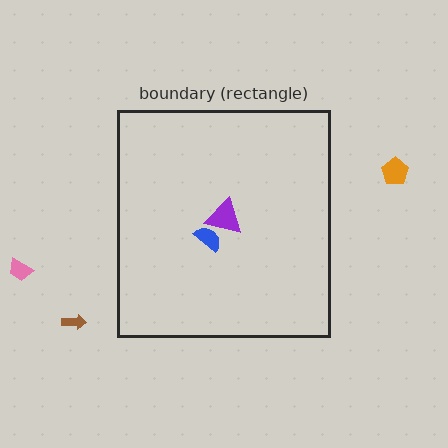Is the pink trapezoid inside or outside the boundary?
Outside.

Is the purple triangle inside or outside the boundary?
Inside.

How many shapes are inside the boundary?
2 inside, 3 outside.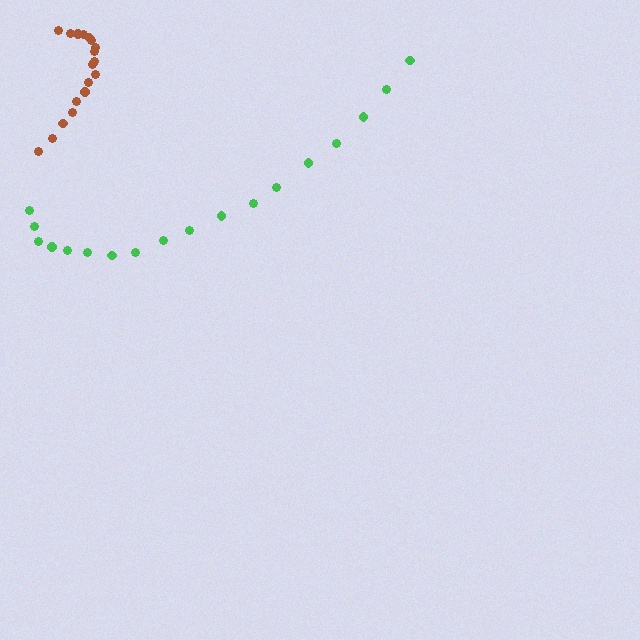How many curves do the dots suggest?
There are 2 distinct paths.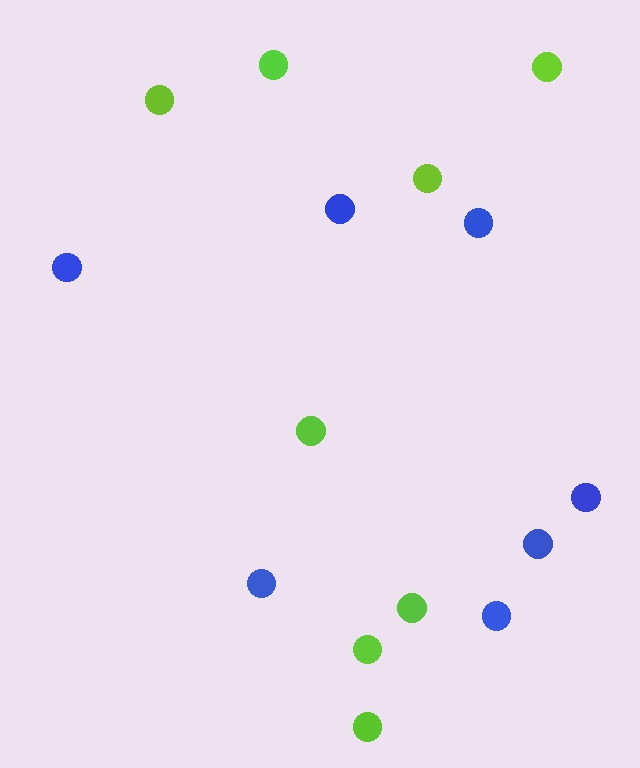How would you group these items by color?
There are 2 groups: one group of lime circles (8) and one group of blue circles (7).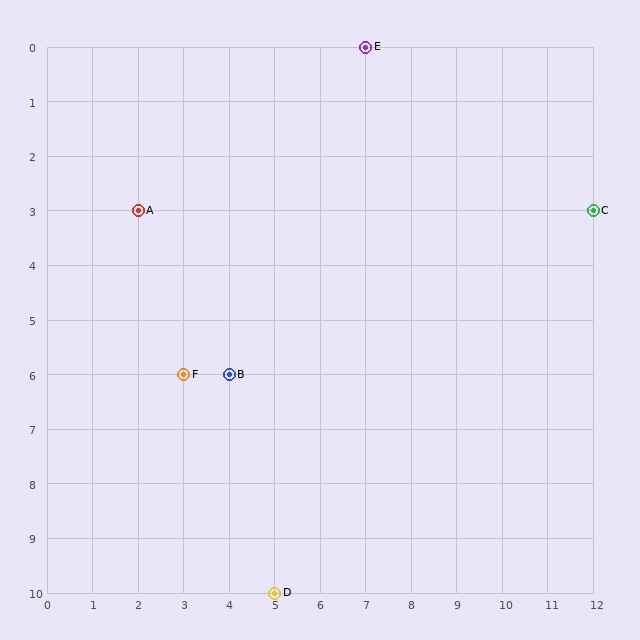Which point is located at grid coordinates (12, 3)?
Point C is at (12, 3).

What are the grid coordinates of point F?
Point F is at grid coordinates (3, 6).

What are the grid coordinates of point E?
Point E is at grid coordinates (7, 0).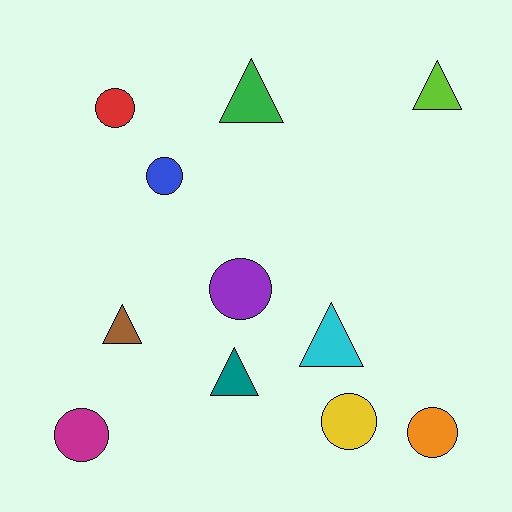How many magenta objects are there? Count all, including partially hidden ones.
There is 1 magenta object.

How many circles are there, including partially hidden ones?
There are 6 circles.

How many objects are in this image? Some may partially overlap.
There are 11 objects.